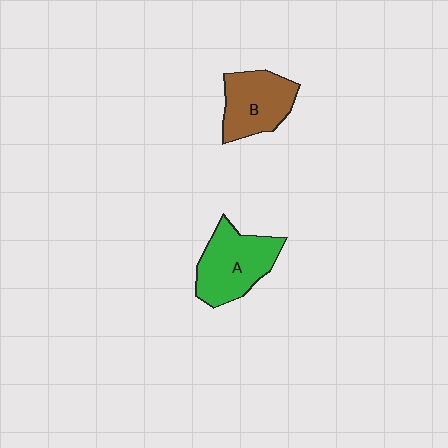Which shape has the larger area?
Shape A (green).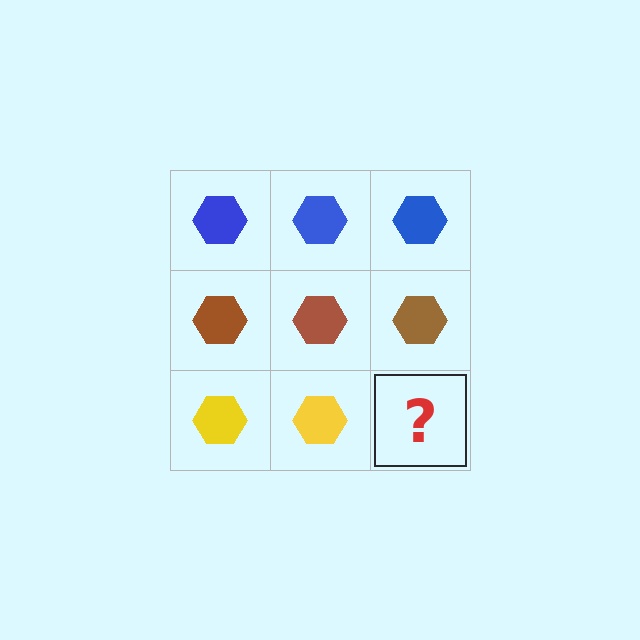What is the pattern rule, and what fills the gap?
The rule is that each row has a consistent color. The gap should be filled with a yellow hexagon.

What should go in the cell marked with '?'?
The missing cell should contain a yellow hexagon.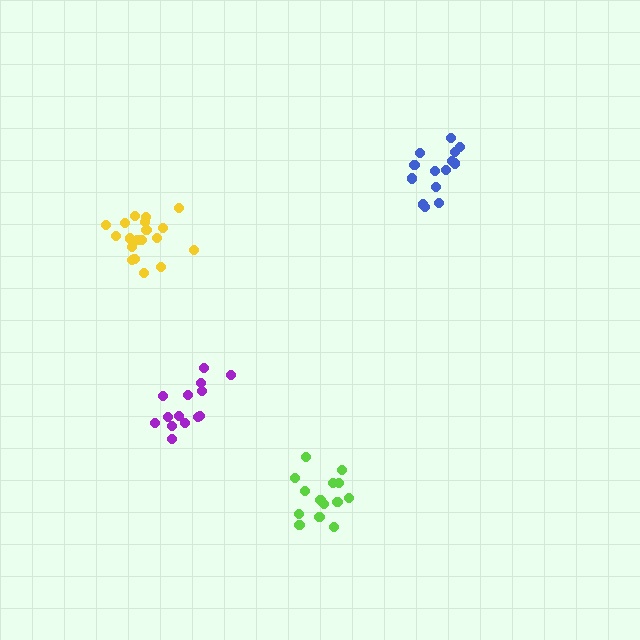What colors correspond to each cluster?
The clusters are colored: blue, lime, purple, yellow.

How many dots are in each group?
Group 1: 14 dots, Group 2: 14 dots, Group 3: 14 dots, Group 4: 20 dots (62 total).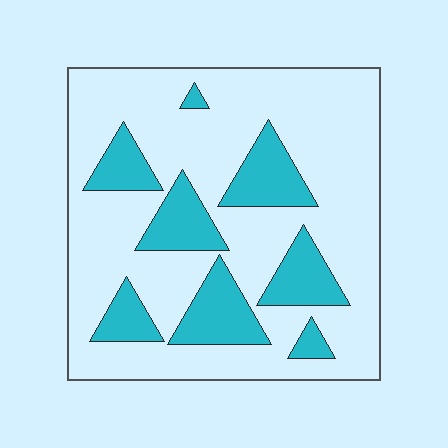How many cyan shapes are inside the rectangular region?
8.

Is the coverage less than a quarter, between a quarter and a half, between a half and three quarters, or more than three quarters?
Less than a quarter.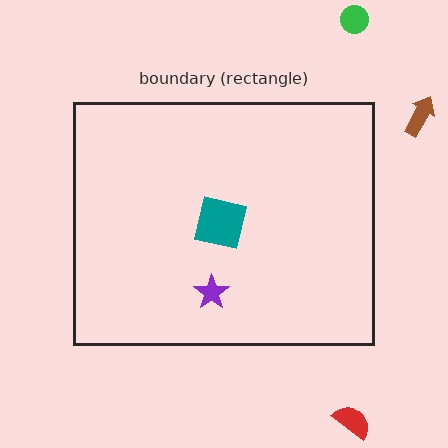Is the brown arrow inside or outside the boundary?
Outside.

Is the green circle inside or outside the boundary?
Outside.